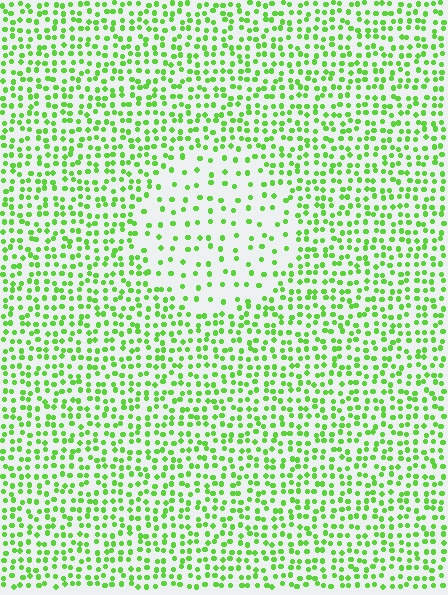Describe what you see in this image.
The image contains small lime elements arranged at two different densities. A circle-shaped region is visible where the elements are less densely packed than the surrounding area.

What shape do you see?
I see a circle.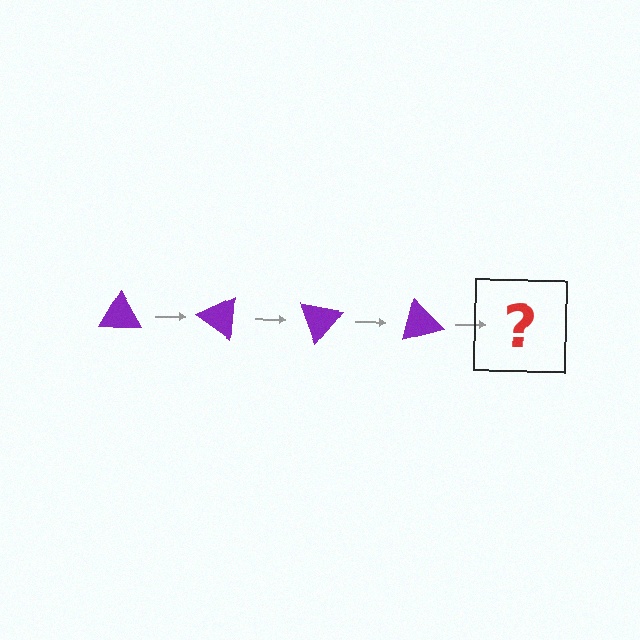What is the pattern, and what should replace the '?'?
The pattern is that the triangle rotates 35 degrees each step. The '?' should be a purple triangle rotated 140 degrees.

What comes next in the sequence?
The next element should be a purple triangle rotated 140 degrees.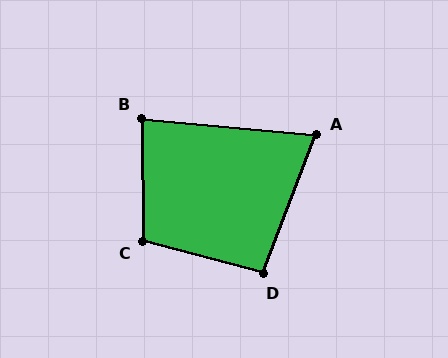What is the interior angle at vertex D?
Approximately 96 degrees (obtuse).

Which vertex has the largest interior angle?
C, at approximately 105 degrees.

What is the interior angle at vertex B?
Approximately 84 degrees (acute).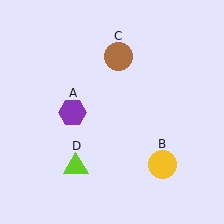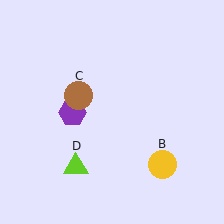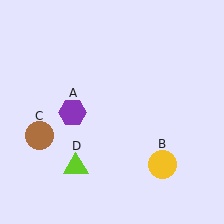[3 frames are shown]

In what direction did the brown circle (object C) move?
The brown circle (object C) moved down and to the left.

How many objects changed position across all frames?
1 object changed position: brown circle (object C).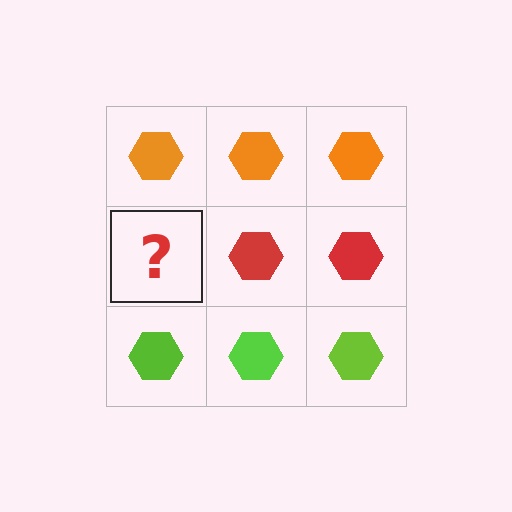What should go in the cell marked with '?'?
The missing cell should contain a red hexagon.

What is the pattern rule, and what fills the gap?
The rule is that each row has a consistent color. The gap should be filled with a red hexagon.